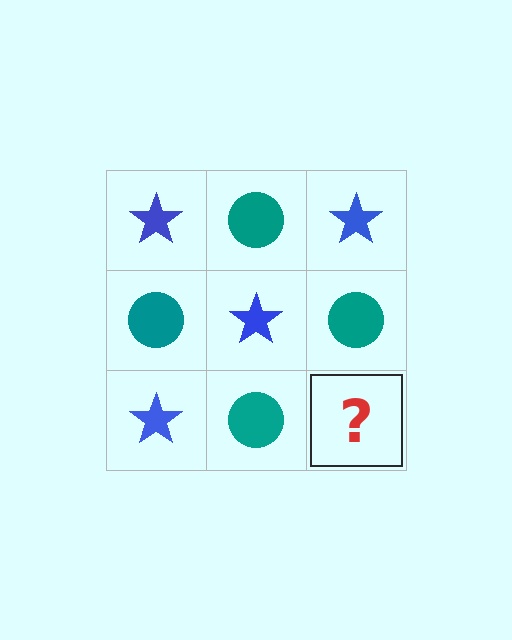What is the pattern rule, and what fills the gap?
The rule is that it alternates blue star and teal circle in a checkerboard pattern. The gap should be filled with a blue star.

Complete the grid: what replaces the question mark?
The question mark should be replaced with a blue star.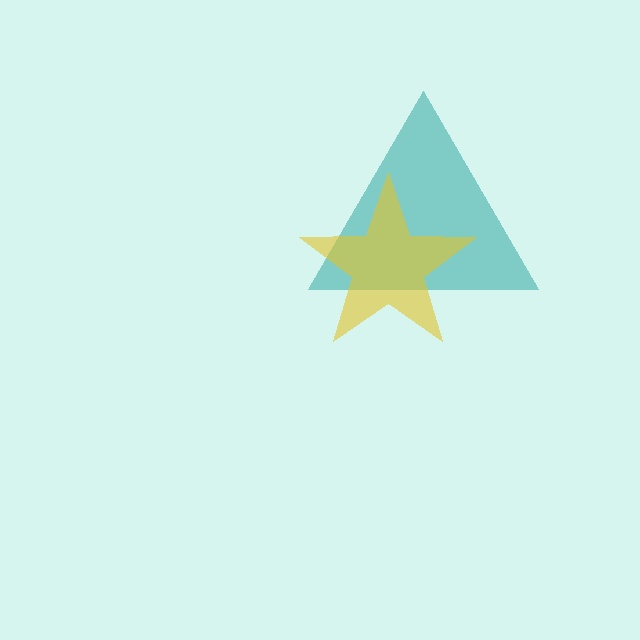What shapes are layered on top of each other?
The layered shapes are: a teal triangle, a yellow star.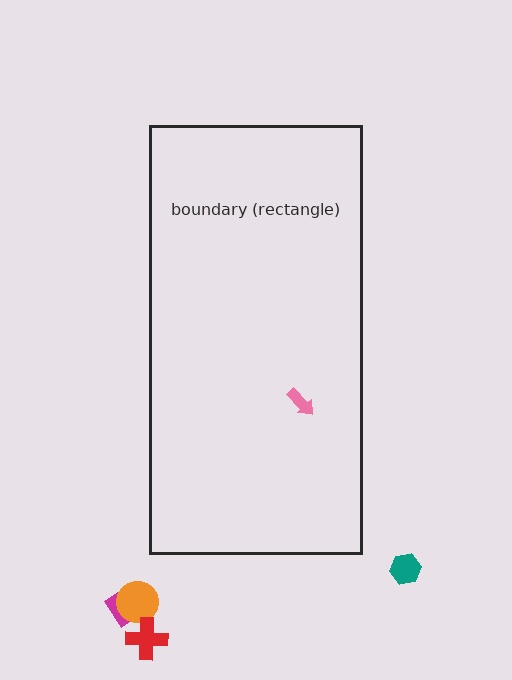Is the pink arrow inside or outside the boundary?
Inside.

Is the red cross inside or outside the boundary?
Outside.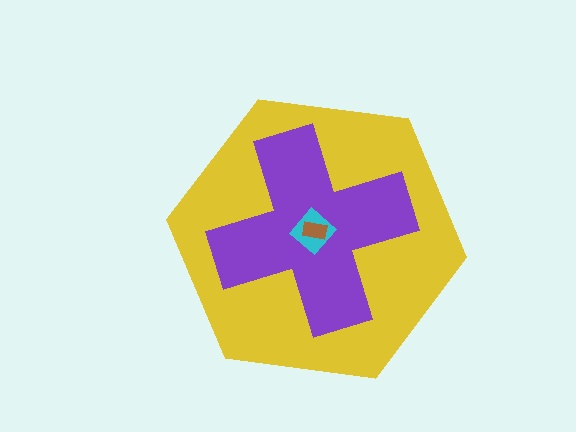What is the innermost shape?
The brown rectangle.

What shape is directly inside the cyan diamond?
The brown rectangle.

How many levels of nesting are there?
4.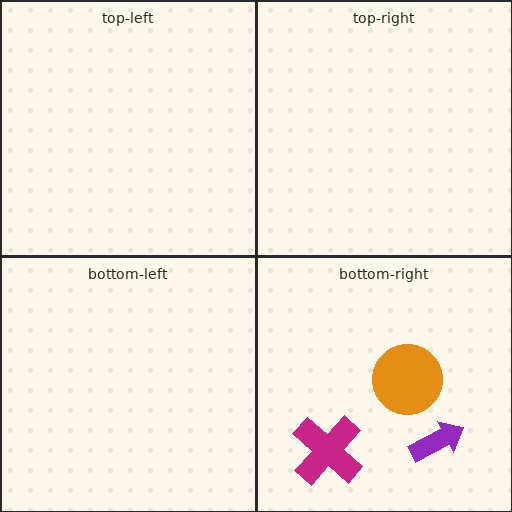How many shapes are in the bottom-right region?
3.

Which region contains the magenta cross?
The bottom-right region.